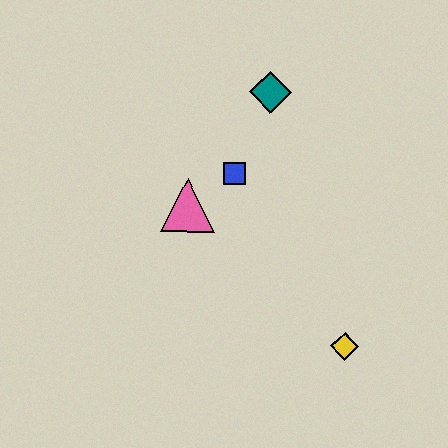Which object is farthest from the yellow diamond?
The teal diamond is farthest from the yellow diamond.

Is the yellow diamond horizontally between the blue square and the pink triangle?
No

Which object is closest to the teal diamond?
The blue square is closest to the teal diamond.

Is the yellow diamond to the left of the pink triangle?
No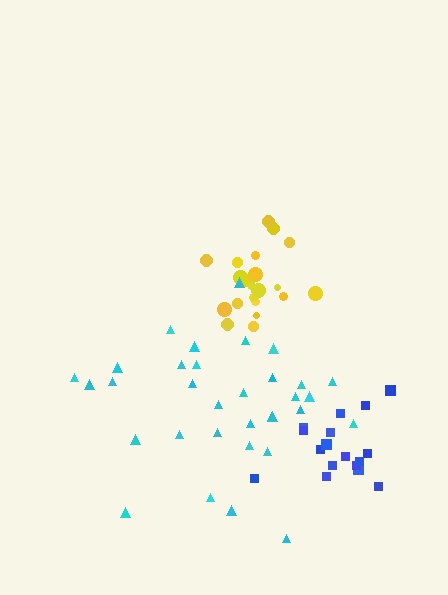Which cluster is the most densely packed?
Yellow.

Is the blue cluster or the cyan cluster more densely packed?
Blue.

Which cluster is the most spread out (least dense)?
Cyan.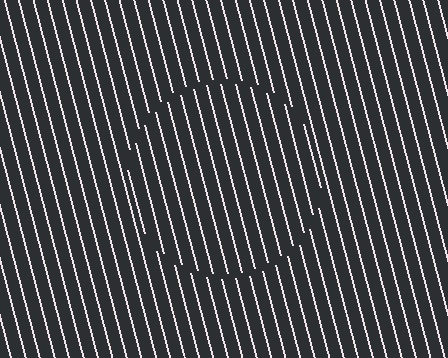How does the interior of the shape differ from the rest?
The interior of the shape contains the same grating, shifted by half a period — the contour is defined by the phase discontinuity where line-ends from the inner and outer gratings abut.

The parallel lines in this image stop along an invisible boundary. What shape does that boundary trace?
An illusory circle. The interior of the shape contains the same grating, shifted by half a period — the contour is defined by the phase discontinuity where line-ends from the inner and outer gratings abut.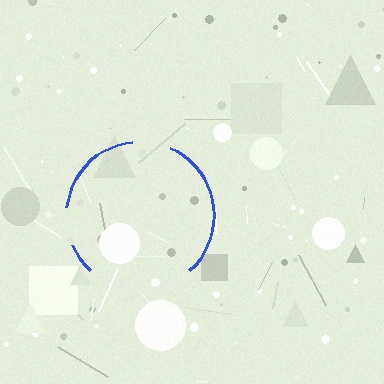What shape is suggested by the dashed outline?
The dashed outline suggests a circle.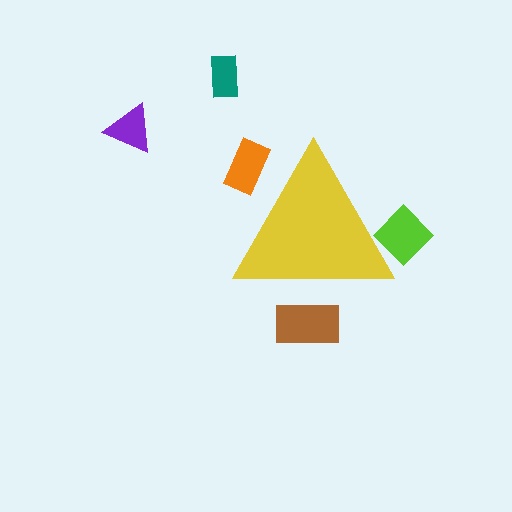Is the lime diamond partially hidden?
Yes, the lime diamond is partially hidden behind the yellow triangle.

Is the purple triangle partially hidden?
No, the purple triangle is fully visible.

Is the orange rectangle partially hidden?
Yes, the orange rectangle is partially hidden behind the yellow triangle.